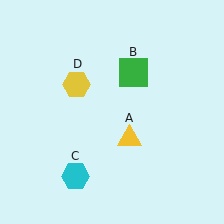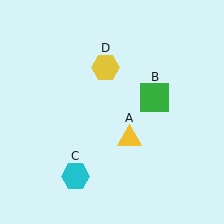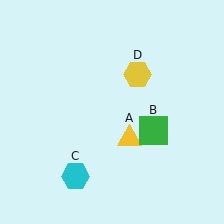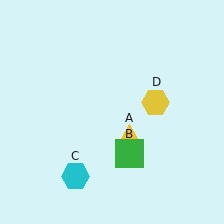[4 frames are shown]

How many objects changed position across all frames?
2 objects changed position: green square (object B), yellow hexagon (object D).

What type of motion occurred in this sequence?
The green square (object B), yellow hexagon (object D) rotated clockwise around the center of the scene.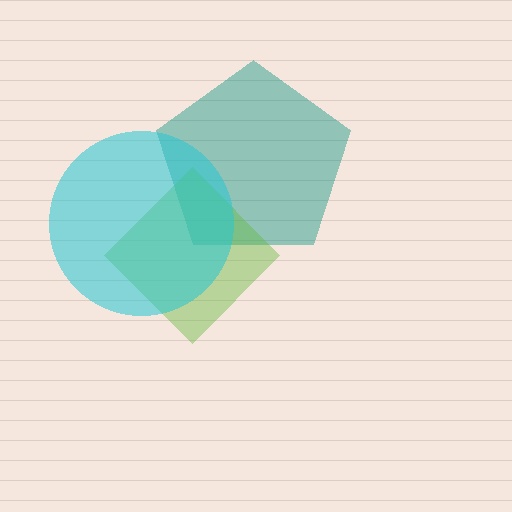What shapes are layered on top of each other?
The layered shapes are: a teal pentagon, a lime diamond, a cyan circle.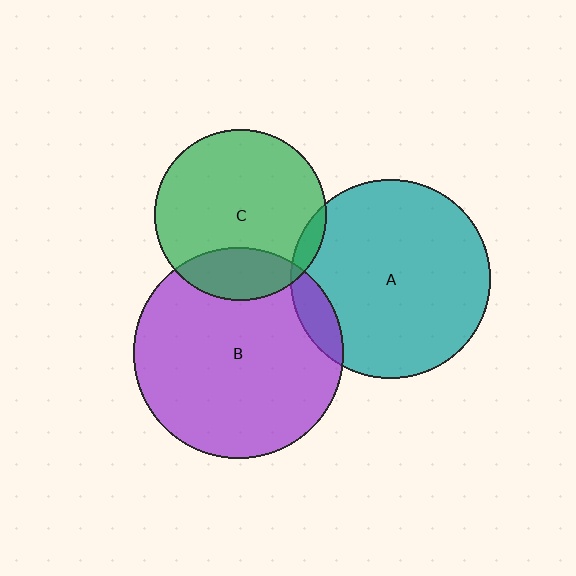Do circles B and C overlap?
Yes.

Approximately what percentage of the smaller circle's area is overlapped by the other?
Approximately 20%.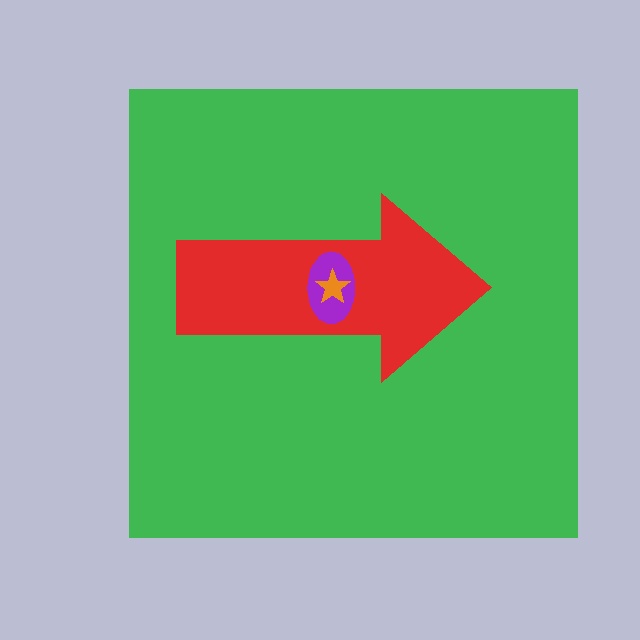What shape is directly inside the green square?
The red arrow.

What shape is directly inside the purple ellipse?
The orange star.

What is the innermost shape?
The orange star.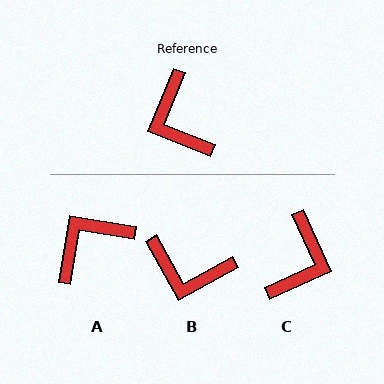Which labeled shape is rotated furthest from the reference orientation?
C, about 137 degrees away.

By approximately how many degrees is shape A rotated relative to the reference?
Approximately 77 degrees clockwise.